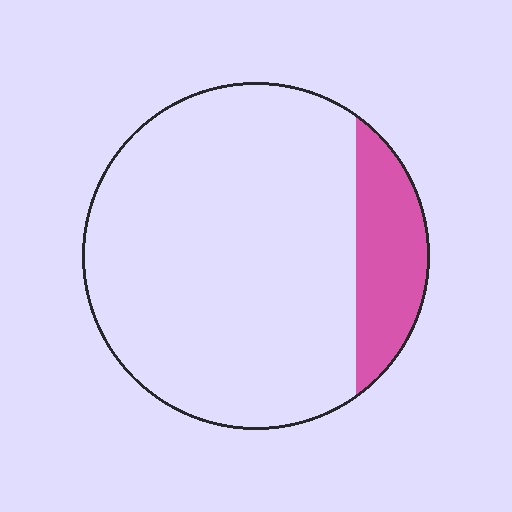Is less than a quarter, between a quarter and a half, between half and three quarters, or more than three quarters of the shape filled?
Less than a quarter.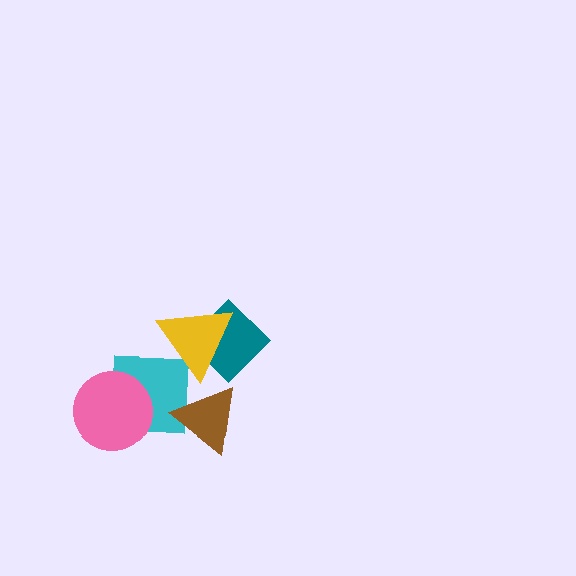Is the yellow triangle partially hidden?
No, no other shape covers it.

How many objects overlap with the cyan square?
3 objects overlap with the cyan square.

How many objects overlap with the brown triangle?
1 object overlaps with the brown triangle.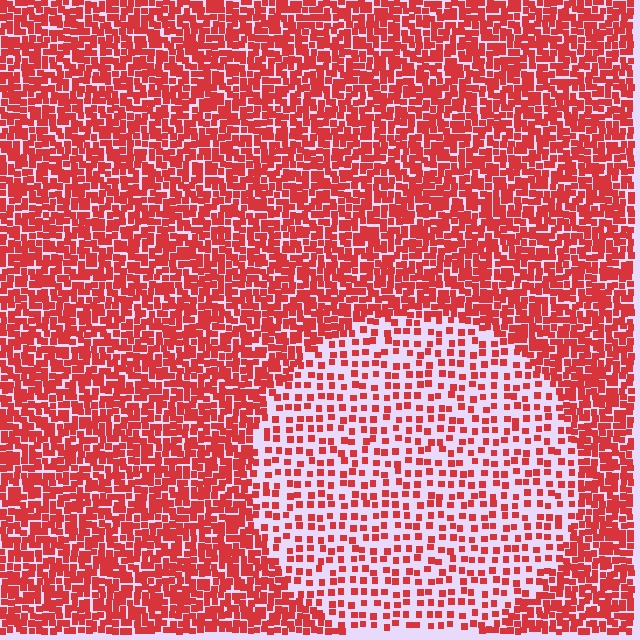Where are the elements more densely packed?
The elements are more densely packed outside the circle boundary.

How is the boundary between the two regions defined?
The boundary is defined by a change in element density (approximately 2.4x ratio). All elements are the same color, size, and shape.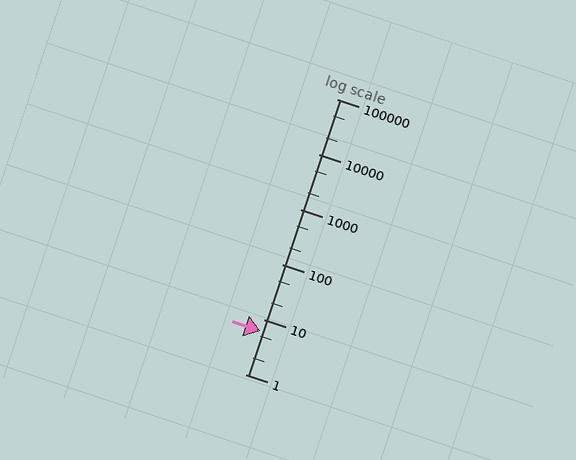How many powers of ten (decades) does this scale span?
The scale spans 5 decades, from 1 to 100000.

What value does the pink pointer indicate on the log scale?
The pointer indicates approximately 6.1.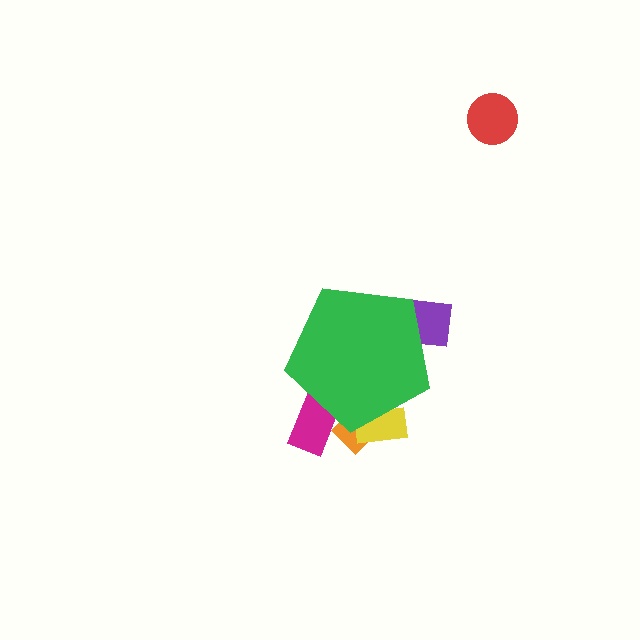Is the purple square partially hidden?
Yes, the purple square is partially hidden behind the green pentagon.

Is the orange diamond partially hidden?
Yes, the orange diamond is partially hidden behind the green pentagon.